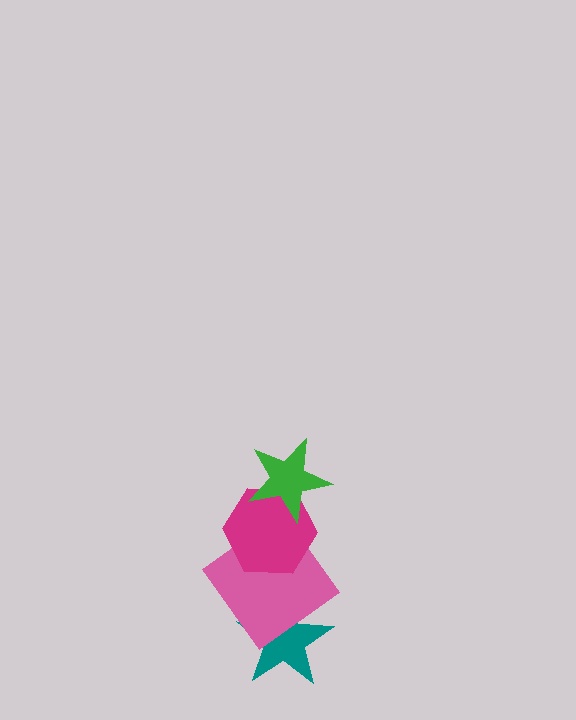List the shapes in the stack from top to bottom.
From top to bottom: the green star, the magenta hexagon, the pink diamond, the teal star.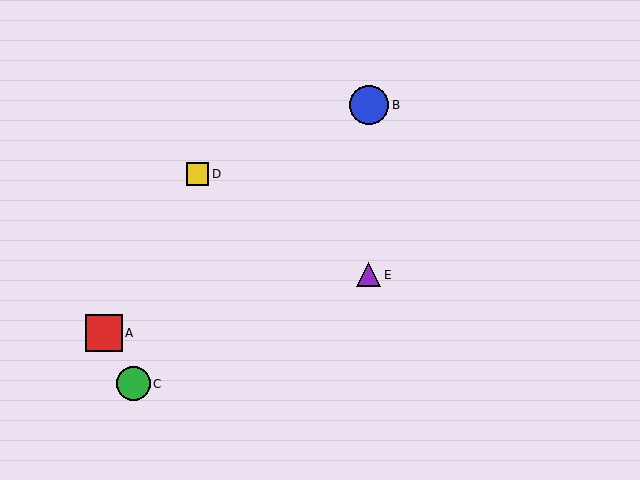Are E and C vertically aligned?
No, E is at x≈369 and C is at x≈133.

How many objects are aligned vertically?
2 objects (B, E) are aligned vertically.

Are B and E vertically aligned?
Yes, both are at x≈369.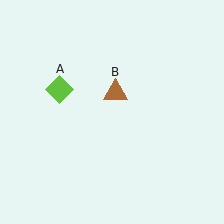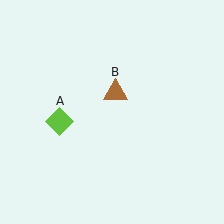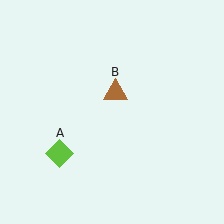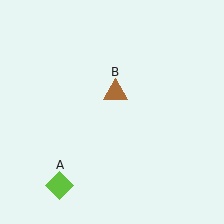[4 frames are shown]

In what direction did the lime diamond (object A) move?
The lime diamond (object A) moved down.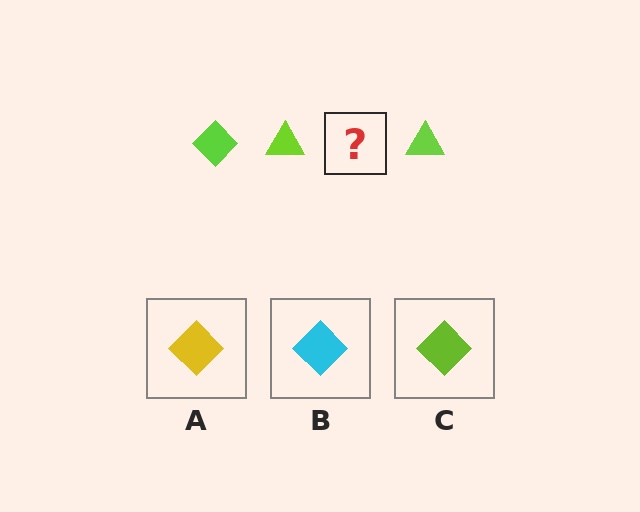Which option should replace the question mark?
Option C.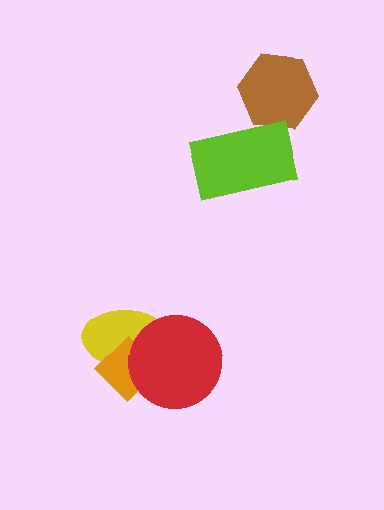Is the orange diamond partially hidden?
Yes, it is partially covered by another shape.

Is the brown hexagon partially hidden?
Yes, it is partially covered by another shape.